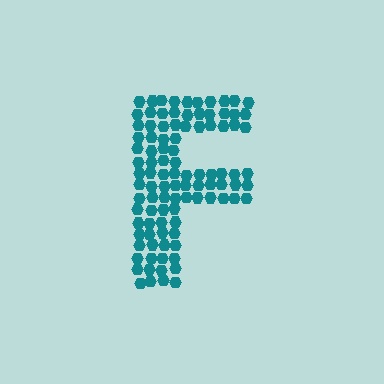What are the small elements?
The small elements are hexagons.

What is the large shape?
The large shape is the letter F.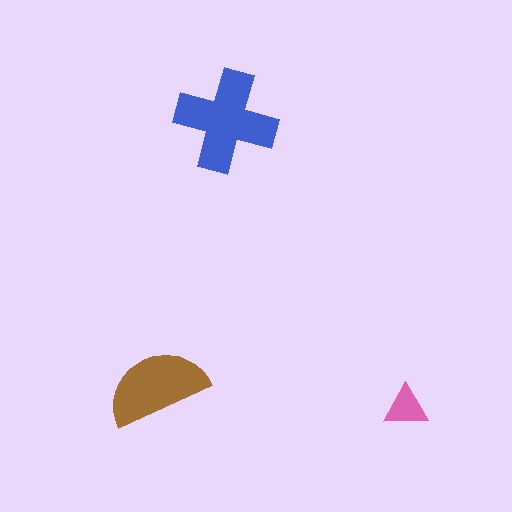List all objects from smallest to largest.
The pink triangle, the brown semicircle, the blue cross.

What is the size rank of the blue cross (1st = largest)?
1st.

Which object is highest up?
The blue cross is topmost.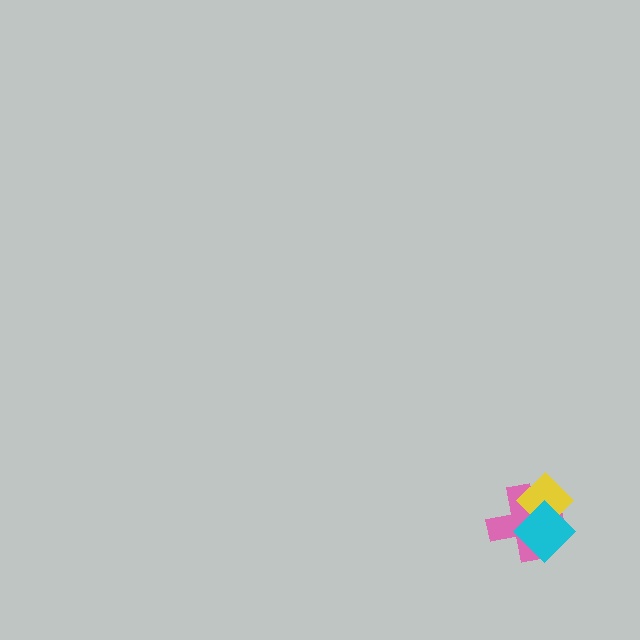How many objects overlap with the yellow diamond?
2 objects overlap with the yellow diamond.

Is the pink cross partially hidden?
Yes, it is partially covered by another shape.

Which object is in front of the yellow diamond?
The cyan diamond is in front of the yellow diamond.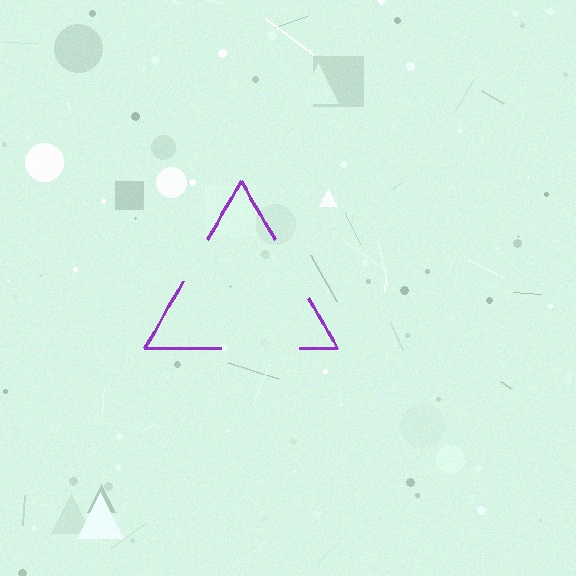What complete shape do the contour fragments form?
The contour fragments form a triangle.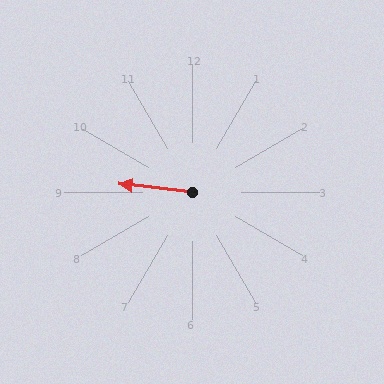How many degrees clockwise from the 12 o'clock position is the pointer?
Approximately 276 degrees.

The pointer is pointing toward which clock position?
Roughly 9 o'clock.